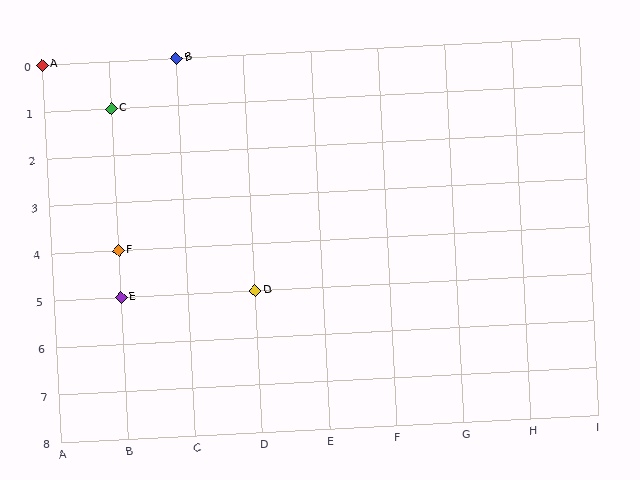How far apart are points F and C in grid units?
Points F and C are 3 rows apart.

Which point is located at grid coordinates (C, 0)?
Point B is at (C, 0).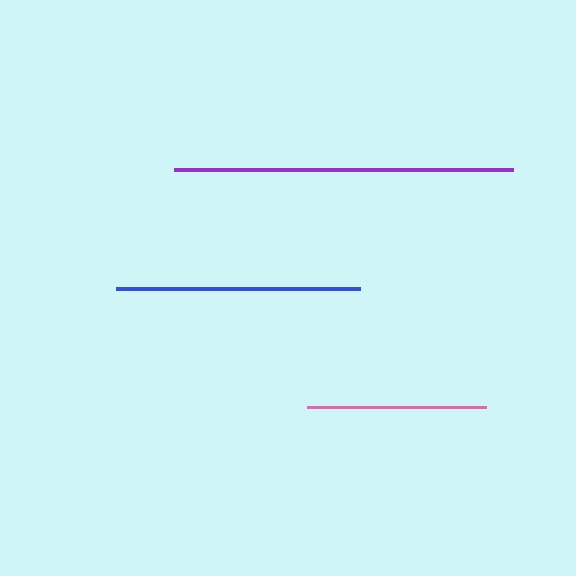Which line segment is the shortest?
The pink line is the shortest at approximately 179 pixels.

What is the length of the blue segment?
The blue segment is approximately 244 pixels long.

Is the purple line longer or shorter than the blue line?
The purple line is longer than the blue line.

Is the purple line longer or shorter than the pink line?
The purple line is longer than the pink line.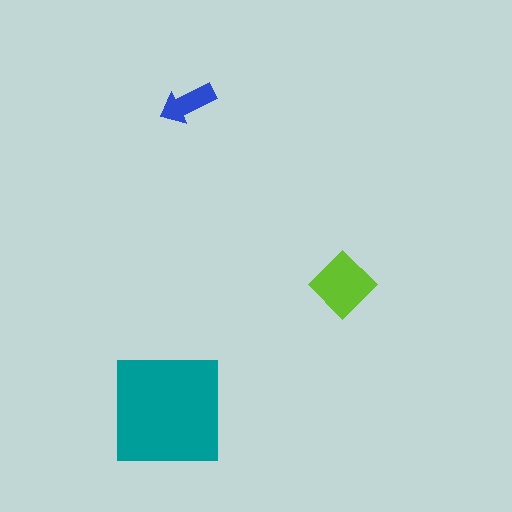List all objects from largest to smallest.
The teal square, the lime diamond, the blue arrow.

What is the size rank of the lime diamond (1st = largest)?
2nd.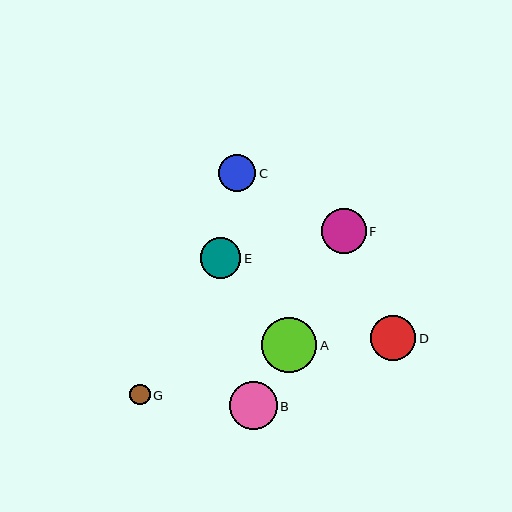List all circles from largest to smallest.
From largest to smallest: A, B, D, F, E, C, G.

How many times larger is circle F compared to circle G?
Circle F is approximately 2.2 times the size of circle G.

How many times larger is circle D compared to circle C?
Circle D is approximately 1.2 times the size of circle C.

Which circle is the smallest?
Circle G is the smallest with a size of approximately 20 pixels.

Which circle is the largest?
Circle A is the largest with a size of approximately 55 pixels.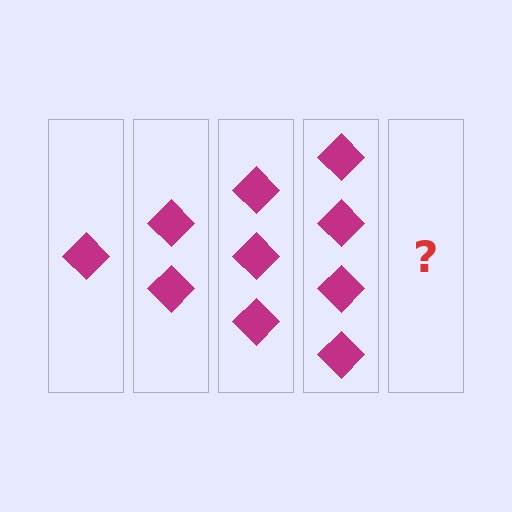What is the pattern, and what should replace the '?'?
The pattern is that each step adds one more diamond. The '?' should be 5 diamonds.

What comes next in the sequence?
The next element should be 5 diamonds.